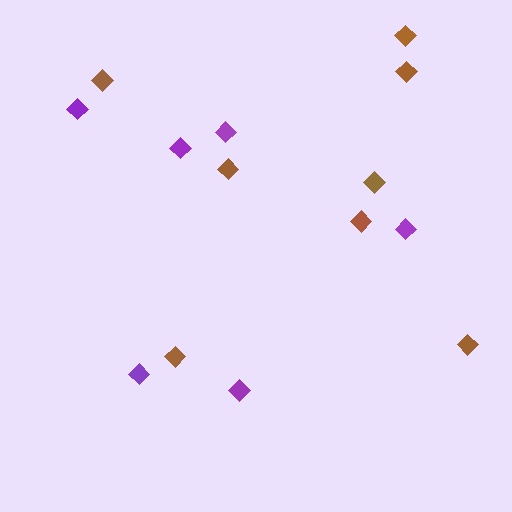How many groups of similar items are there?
There are 2 groups: one group of brown diamonds (8) and one group of purple diamonds (6).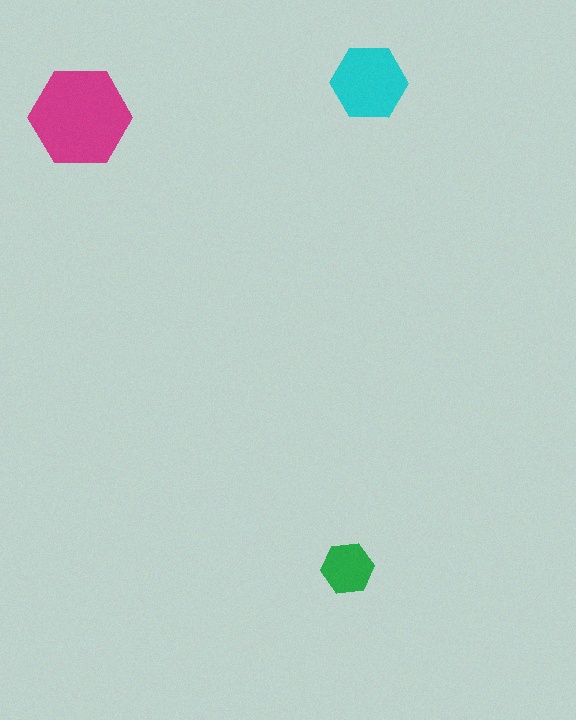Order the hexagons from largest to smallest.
the magenta one, the cyan one, the green one.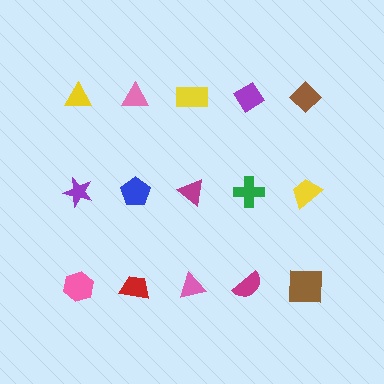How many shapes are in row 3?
5 shapes.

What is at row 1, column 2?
A pink triangle.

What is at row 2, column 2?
A blue pentagon.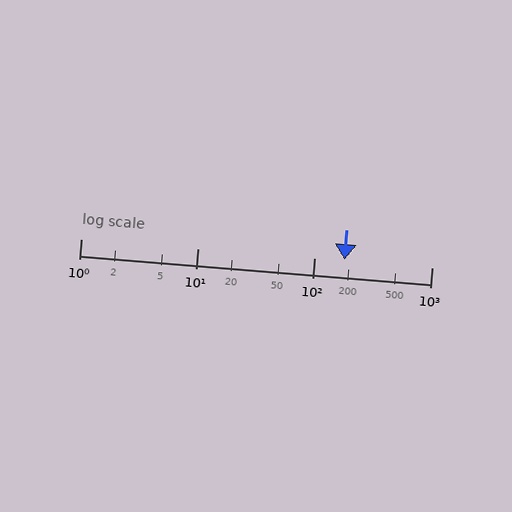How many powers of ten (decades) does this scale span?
The scale spans 3 decades, from 1 to 1000.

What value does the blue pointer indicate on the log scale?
The pointer indicates approximately 180.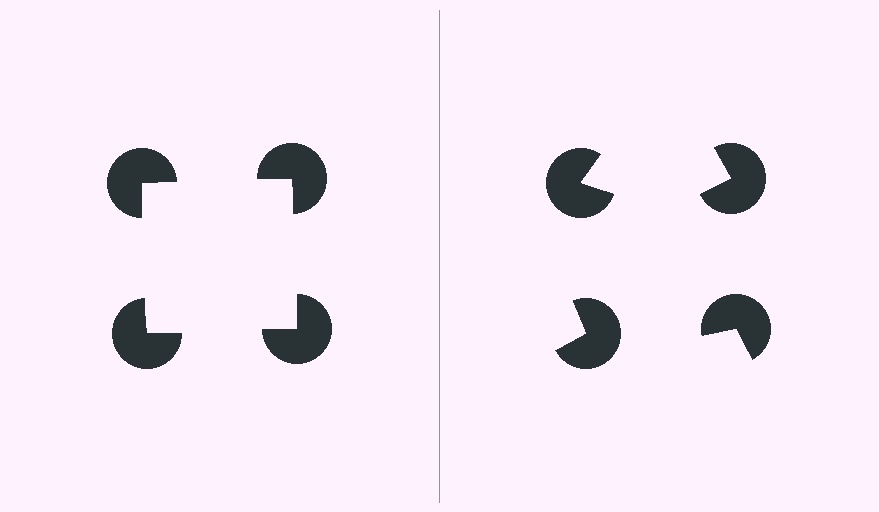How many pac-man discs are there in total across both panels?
8 — 4 on each side.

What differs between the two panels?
The pac-man discs are positioned identically on both sides; only the wedge orientations differ. On the left they align to a square; on the right they are misaligned.